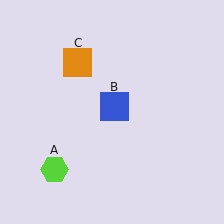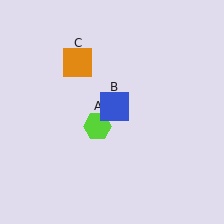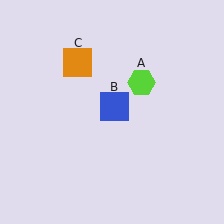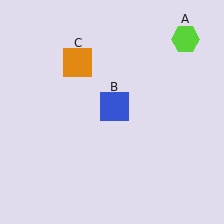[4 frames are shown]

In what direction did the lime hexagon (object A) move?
The lime hexagon (object A) moved up and to the right.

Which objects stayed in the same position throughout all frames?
Blue square (object B) and orange square (object C) remained stationary.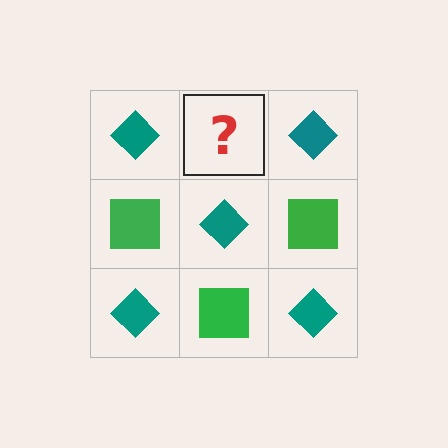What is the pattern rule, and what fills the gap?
The rule is that it alternates teal diamond and green square in a checkerboard pattern. The gap should be filled with a green square.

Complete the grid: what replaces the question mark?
The question mark should be replaced with a green square.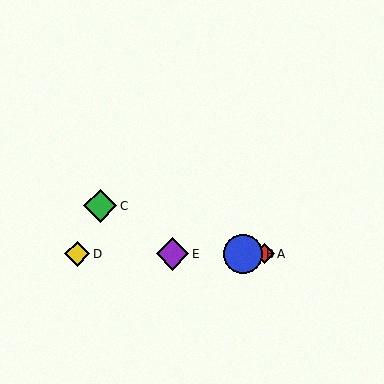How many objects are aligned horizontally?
4 objects (A, B, D, E) are aligned horizontally.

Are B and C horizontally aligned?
No, B is at y≈254 and C is at y≈206.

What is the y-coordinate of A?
Object A is at y≈254.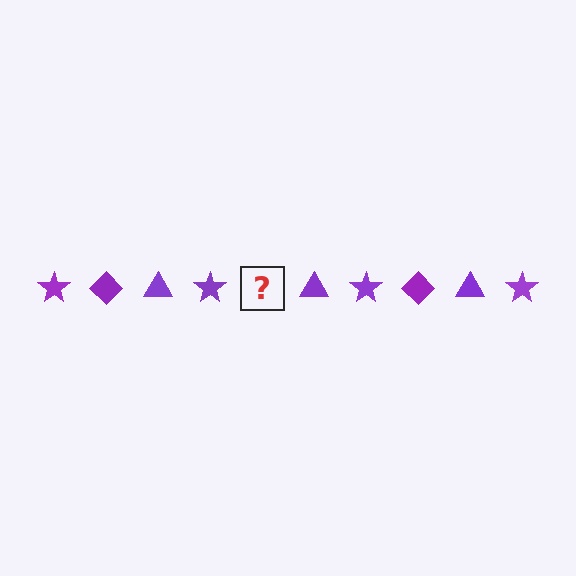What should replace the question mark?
The question mark should be replaced with a purple diamond.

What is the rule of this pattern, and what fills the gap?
The rule is that the pattern cycles through star, diamond, triangle shapes in purple. The gap should be filled with a purple diamond.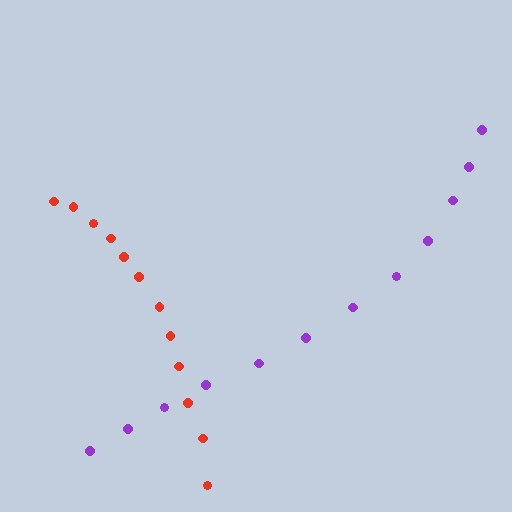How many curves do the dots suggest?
There are 2 distinct paths.